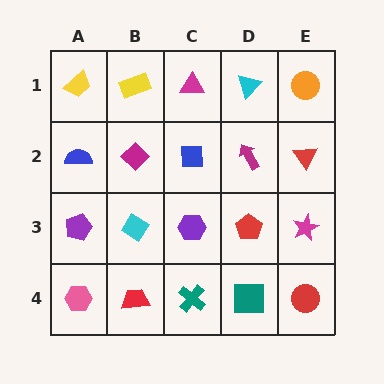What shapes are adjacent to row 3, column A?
A blue semicircle (row 2, column A), a pink hexagon (row 4, column A), a cyan diamond (row 3, column B).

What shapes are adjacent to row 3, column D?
A magenta arrow (row 2, column D), a teal square (row 4, column D), a purple hexagon (row 3, column C), a magenta star (row 3, column E).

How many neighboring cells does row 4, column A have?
2.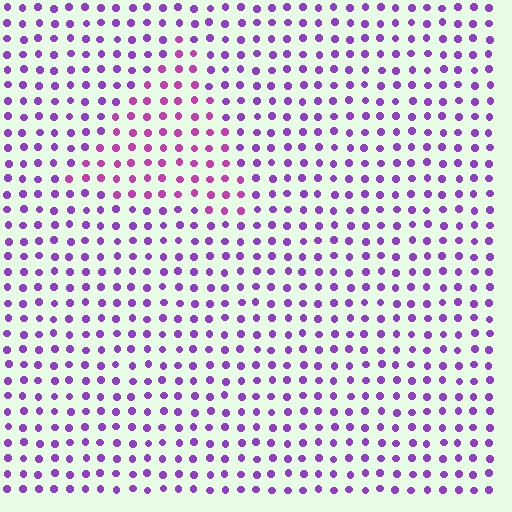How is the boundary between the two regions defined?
The boundary is defined purely by a slight shift in hue (about 33 degrees). Spacing, size, and orientation are identical on both sides.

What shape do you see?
I see a triangle.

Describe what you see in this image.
The image is filled with small purple elements in a uniform arrangement. A triangle-shaped region is visible where the elements are tinted to a slightly different hue, forming a subtle color boundary.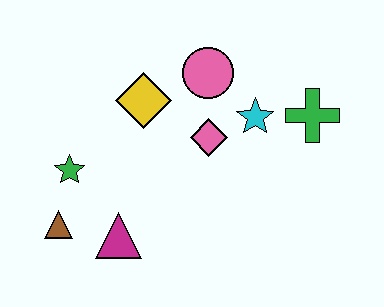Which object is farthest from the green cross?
The brown triangle is farthest from the green cross.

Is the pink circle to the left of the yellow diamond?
No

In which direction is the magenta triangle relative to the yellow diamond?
The magenta triangle is below the yellow diamond.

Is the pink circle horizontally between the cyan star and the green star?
Yes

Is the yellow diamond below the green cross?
No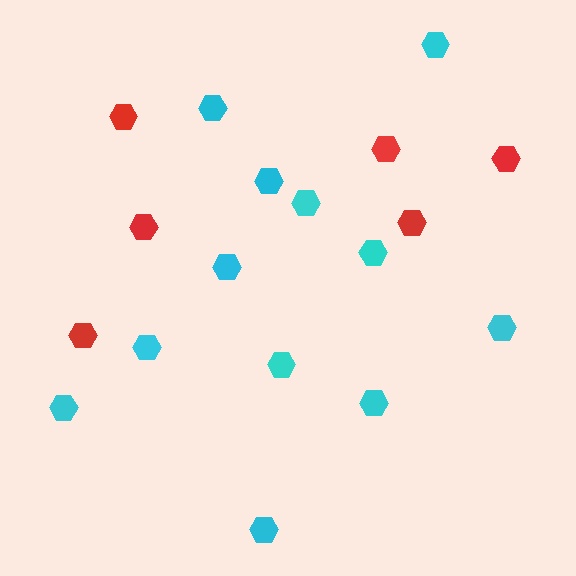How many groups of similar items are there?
There are 2 groups: one group of cyan hexagons (12) and one group of red hexagons (6).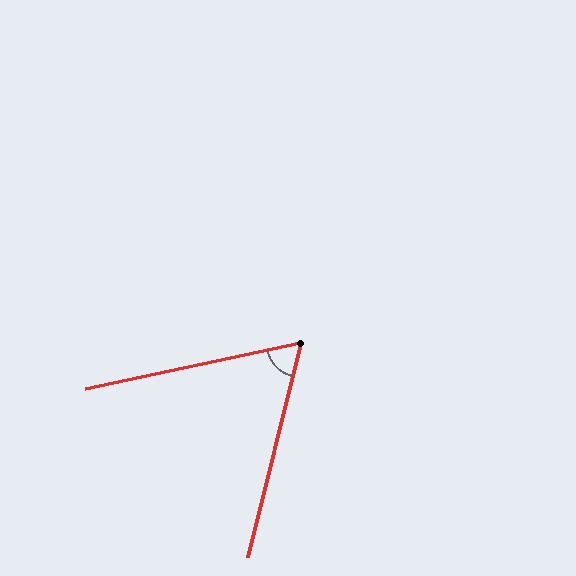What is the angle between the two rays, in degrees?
Approximately 64 degrees.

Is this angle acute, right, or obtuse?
It is acute.